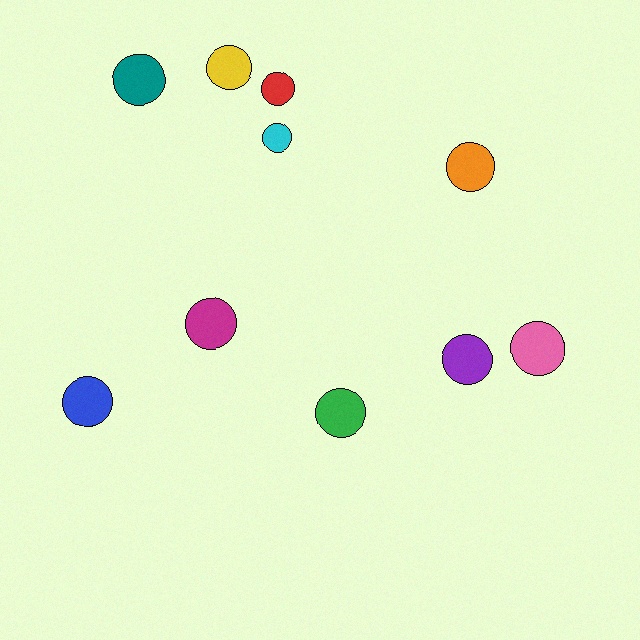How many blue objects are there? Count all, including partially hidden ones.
There is 1 blue object.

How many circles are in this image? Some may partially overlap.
There are 10 circles.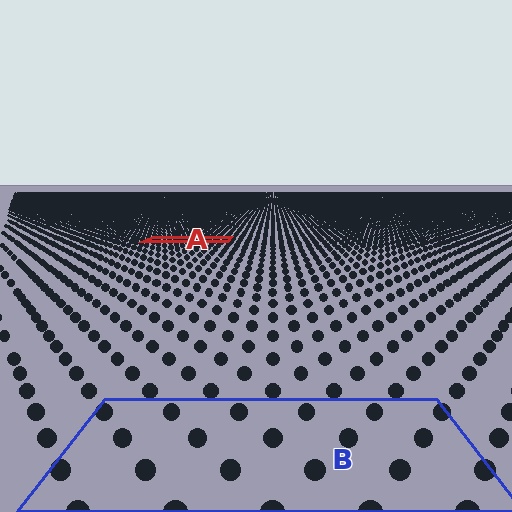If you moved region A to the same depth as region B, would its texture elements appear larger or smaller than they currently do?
They would appear larger. At a closer depth, the same texture elements are projected at a bigger on-screen size.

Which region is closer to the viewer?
Region B is closer. The texture elements there are larger and more spread out.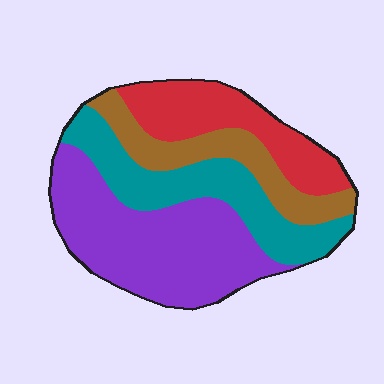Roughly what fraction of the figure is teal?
Teal takes up less than a quarter of the figure.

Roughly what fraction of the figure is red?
Red takes up about one fifth (1/5) of the figure.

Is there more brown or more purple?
Purple.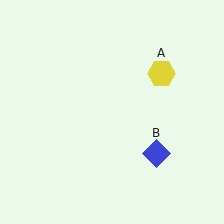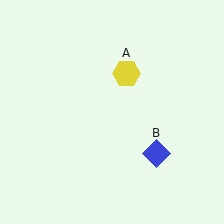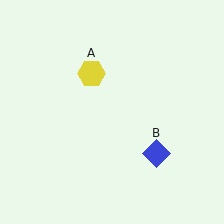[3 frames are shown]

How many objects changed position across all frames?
1 object changed position: yellow hexagon (object A).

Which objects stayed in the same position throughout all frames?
Blue diamond (object B) remained stationary.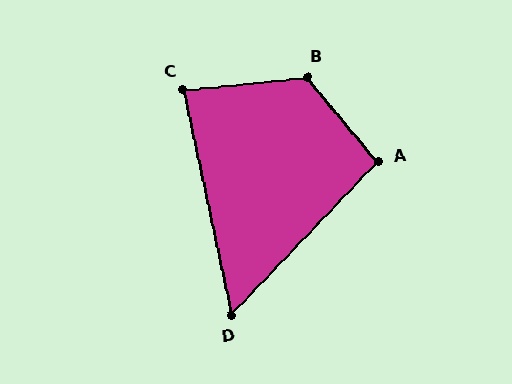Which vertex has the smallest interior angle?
D, at approximately 56 degrees.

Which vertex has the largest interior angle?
B, at approximately 124 degrees.